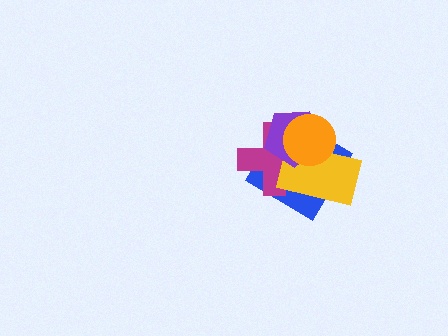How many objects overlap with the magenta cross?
4 objects overlap with the magenta cross.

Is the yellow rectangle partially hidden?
Yes, it is partially covered by another shape.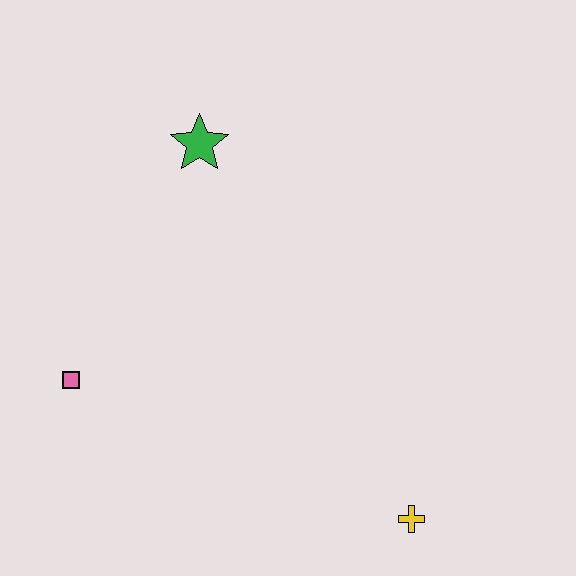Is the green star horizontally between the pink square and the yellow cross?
Yes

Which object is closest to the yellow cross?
The pink square is closest to the yellow cross.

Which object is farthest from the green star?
The yellow cross is farthest from the green star.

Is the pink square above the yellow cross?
Yes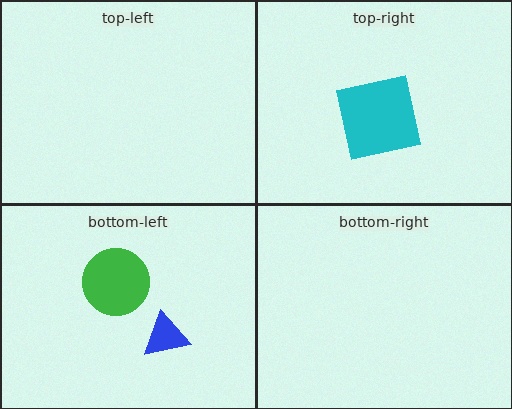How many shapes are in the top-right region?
1.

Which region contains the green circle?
The bottom-left region.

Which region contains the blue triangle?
The bottom-left region.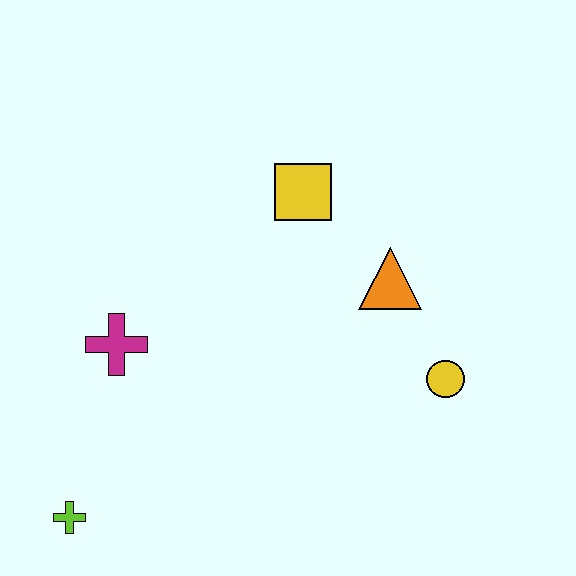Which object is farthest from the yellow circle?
The lime cross is farthest from the yellow circle.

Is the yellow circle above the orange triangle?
No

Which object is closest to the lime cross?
The magenta cross is closest to the lime cross.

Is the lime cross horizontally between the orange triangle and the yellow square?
No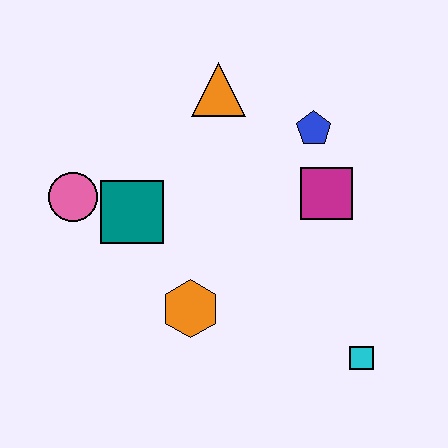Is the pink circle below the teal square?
No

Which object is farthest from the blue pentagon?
The pink circle is farthest from the blue pentagon.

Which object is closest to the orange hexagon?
The teal square is closest to the orange hexagon.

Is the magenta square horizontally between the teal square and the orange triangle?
No